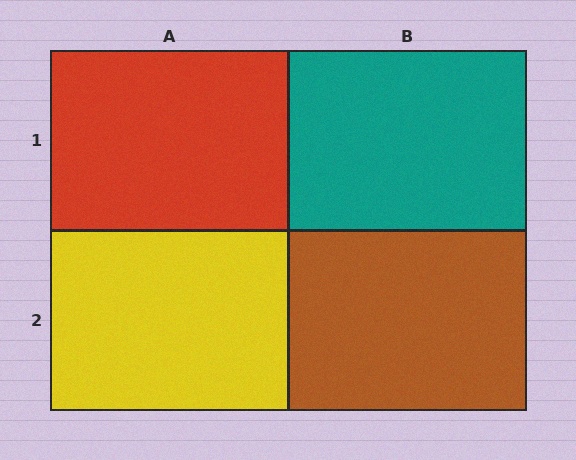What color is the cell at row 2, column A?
Yellow.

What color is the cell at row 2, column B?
Brown.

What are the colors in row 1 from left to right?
Red, teal.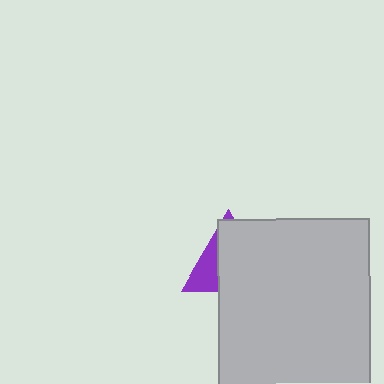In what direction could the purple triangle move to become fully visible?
The purple triangle could move toward the upper-left. That would shift it out from behind the light gray rectangle entirely.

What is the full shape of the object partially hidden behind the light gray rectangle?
The partially hidden object is a purple triangle.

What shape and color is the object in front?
The object in front is a light gray rectangle.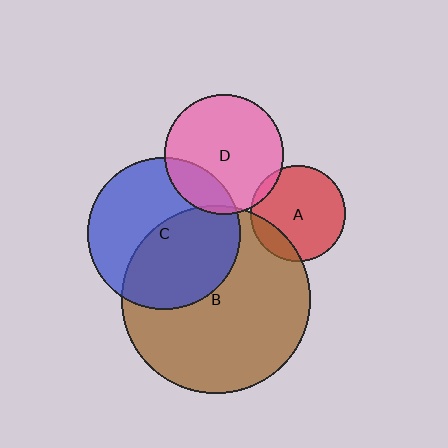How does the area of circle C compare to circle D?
Approximately 1.6 times.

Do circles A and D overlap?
Yes.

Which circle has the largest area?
Circle B (brown).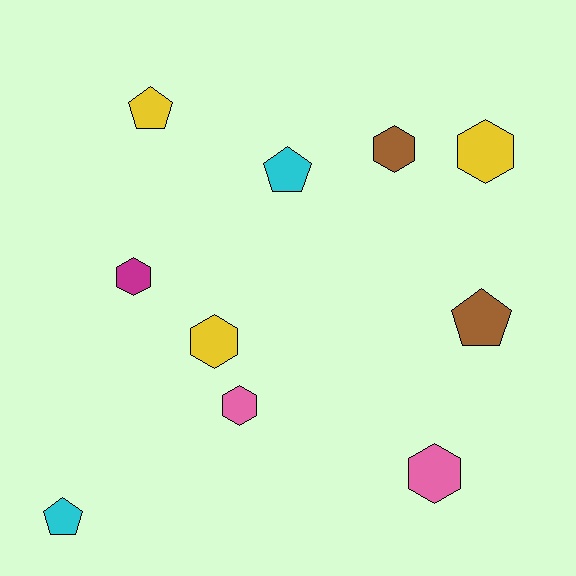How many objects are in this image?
There are 10 objects.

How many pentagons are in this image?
There are 4 pentagons.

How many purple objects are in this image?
There are no purple objects.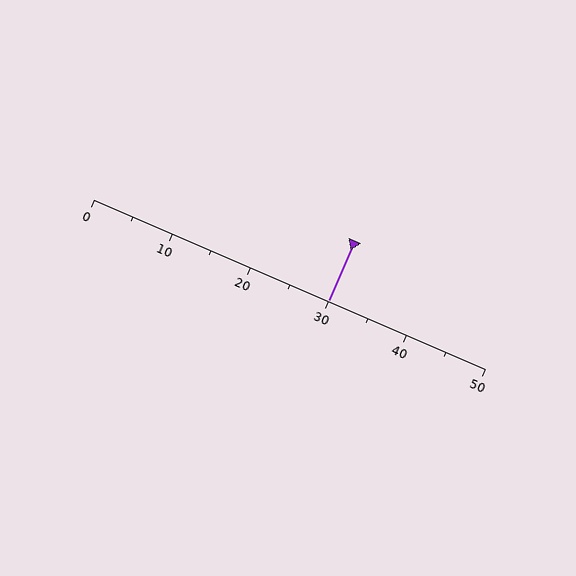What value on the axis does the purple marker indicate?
The marker indicates approximately 30.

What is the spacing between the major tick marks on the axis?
The major ticks are spaced 10 apart.